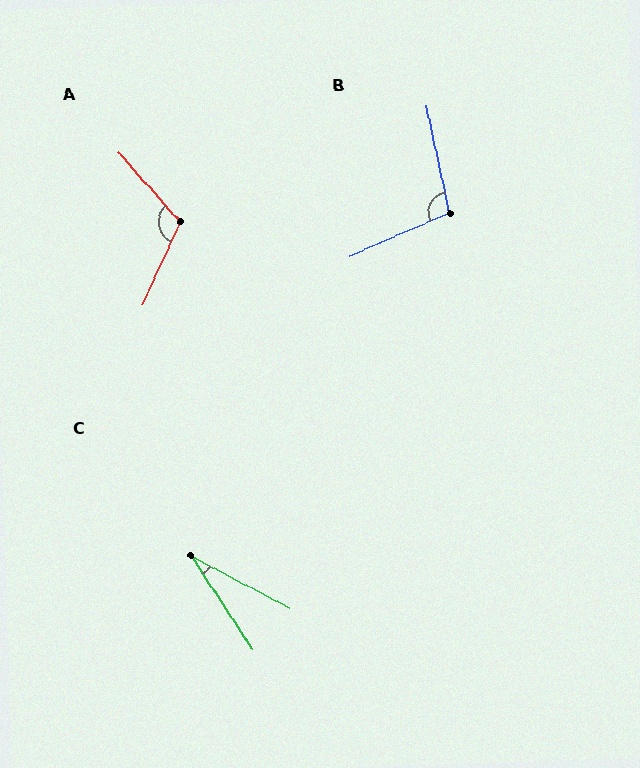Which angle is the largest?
A, at approximately 114 degrees.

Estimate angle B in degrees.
Approximately 101 degrees.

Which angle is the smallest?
C, at approximately 29 degrees.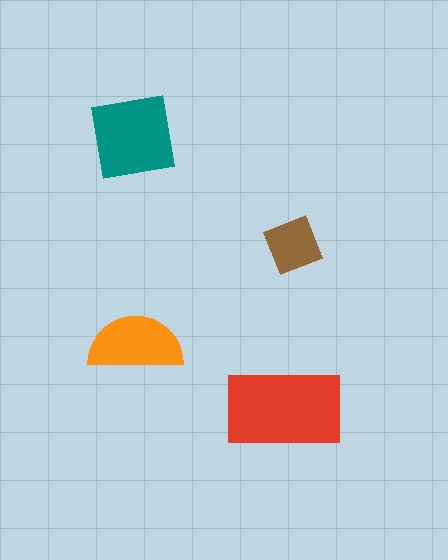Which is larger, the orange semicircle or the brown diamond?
The orange semicircle.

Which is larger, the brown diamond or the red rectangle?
The red rectangle.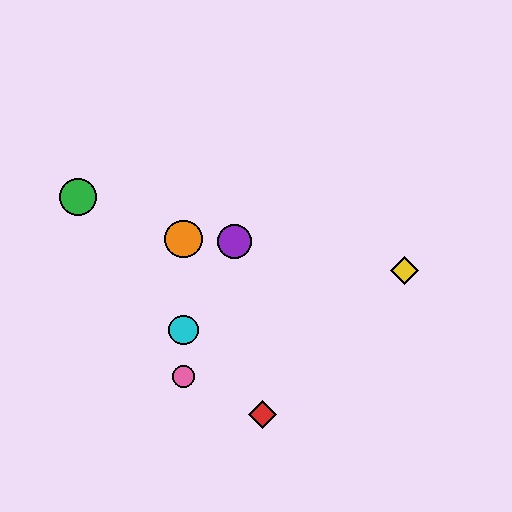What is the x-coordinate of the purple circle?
The purple circle is at x≈234.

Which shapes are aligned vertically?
The blue diamond, the orange circle, the cyan circle, the pink circle are aligned vertically.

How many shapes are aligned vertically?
4 shapes (the blue diamond, the orange circle, the cyan circle, the pink circle) are aligned vertically.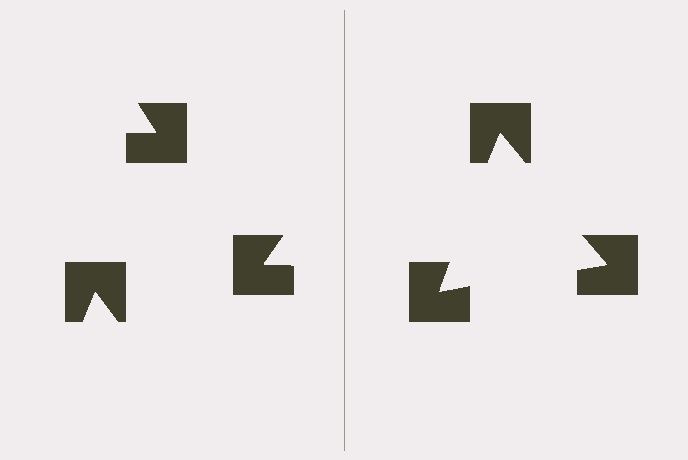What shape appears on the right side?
An illusory triangle.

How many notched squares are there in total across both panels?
6 — 3 on each side.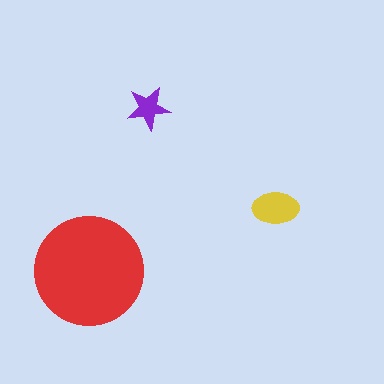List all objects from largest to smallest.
The red circle, the yellow ellipse, the purple star.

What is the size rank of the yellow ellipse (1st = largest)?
2nd.